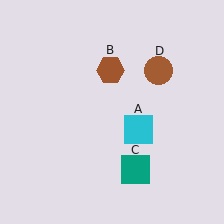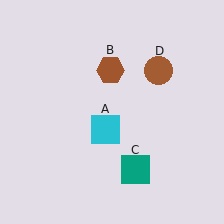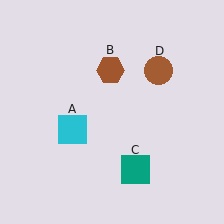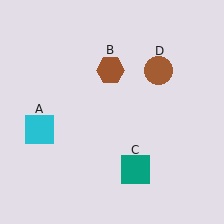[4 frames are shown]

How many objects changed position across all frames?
1 object changed position: cyan square (object A).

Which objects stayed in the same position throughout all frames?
Brown hexagon (object B) and teal square (object C) and brown circle (object D) remained stationary.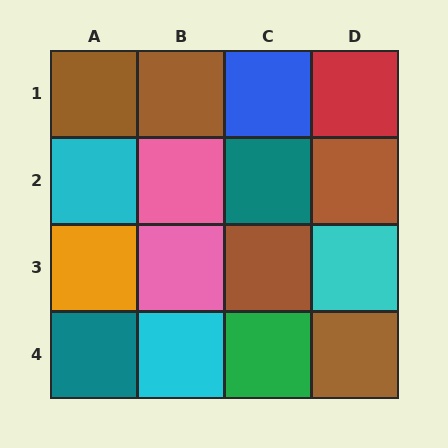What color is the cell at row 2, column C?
Teal.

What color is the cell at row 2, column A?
Cyan.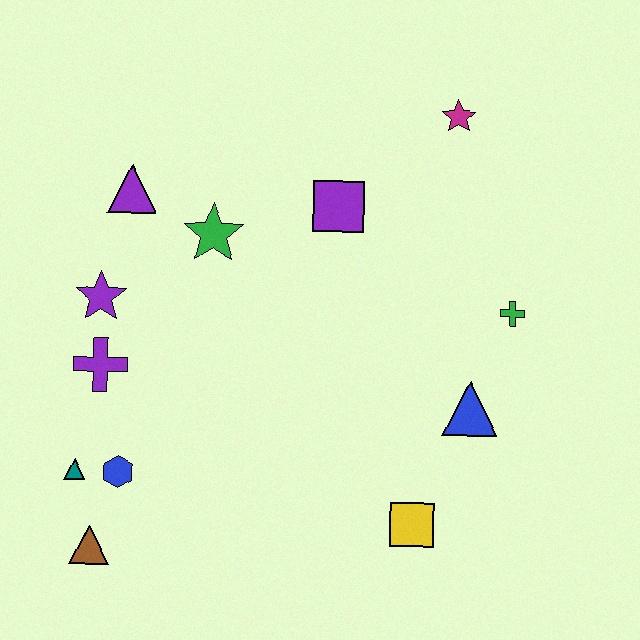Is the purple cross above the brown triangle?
Yes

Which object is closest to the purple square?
The green star is closest to the purple square.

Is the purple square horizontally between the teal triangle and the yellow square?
Yes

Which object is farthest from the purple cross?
The magenta star is farthest from the purple cross.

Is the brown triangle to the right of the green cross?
No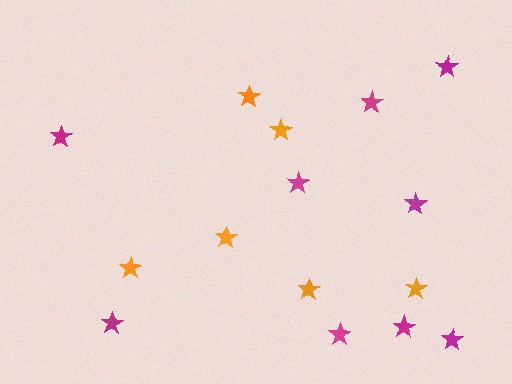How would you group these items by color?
There are 2 groups: one group of orange stars (6) and one group of magenta stars (9).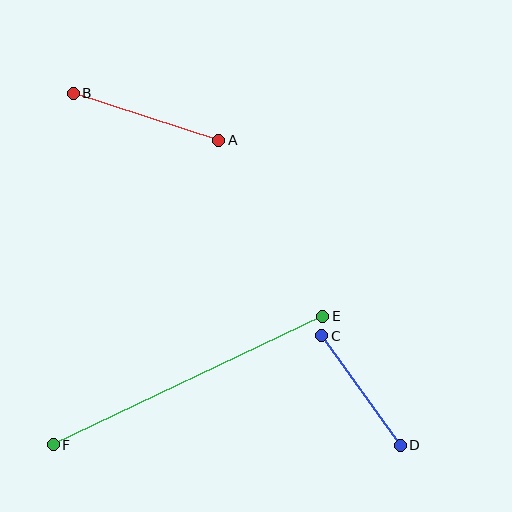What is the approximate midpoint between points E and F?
The midpoint is at approximately (188, 381) pixels.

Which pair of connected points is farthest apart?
Points E and F are farthest apart.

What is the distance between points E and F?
The distance is approximately 299 pixels.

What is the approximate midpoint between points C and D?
The midpoint is at approximately (361, 390) pixels.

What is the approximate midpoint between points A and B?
The midpoint is at approximately (146, 117) pixels.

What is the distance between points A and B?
The distance is approximately 153 pixels.